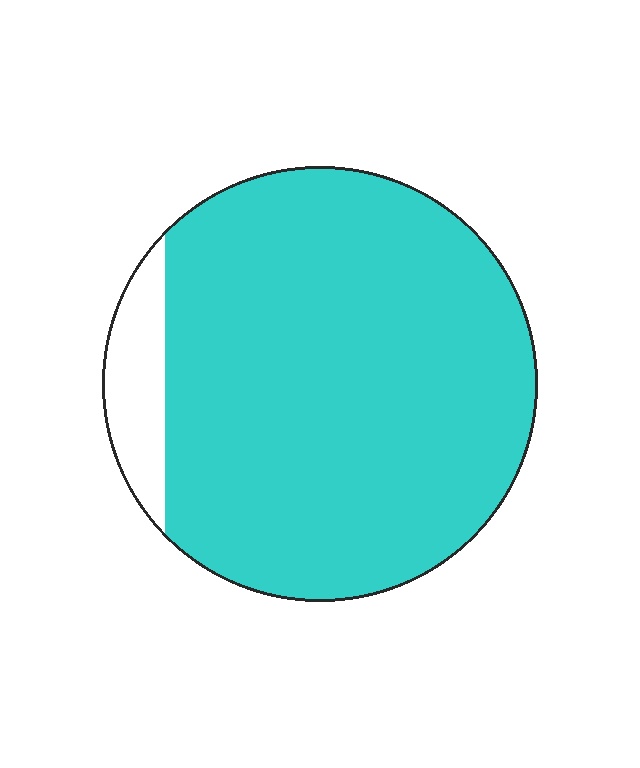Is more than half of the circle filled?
Yes.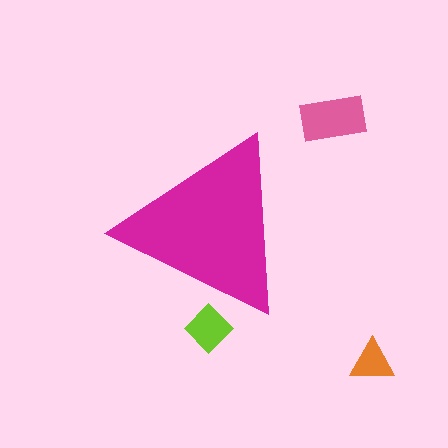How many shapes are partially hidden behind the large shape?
1 shape is partially hidden.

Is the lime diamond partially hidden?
Yes, the lime diamond is partially hidden behind the magenta triangle.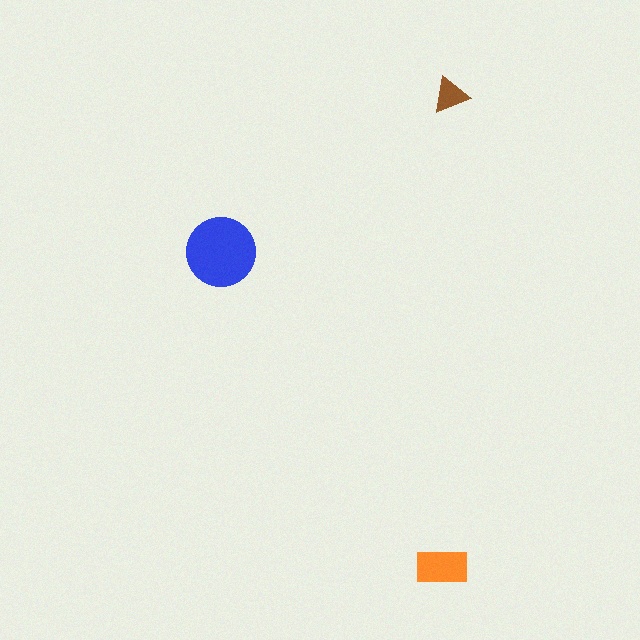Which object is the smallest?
The brown triangle.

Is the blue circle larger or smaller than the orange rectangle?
Larger.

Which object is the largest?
The blue circle.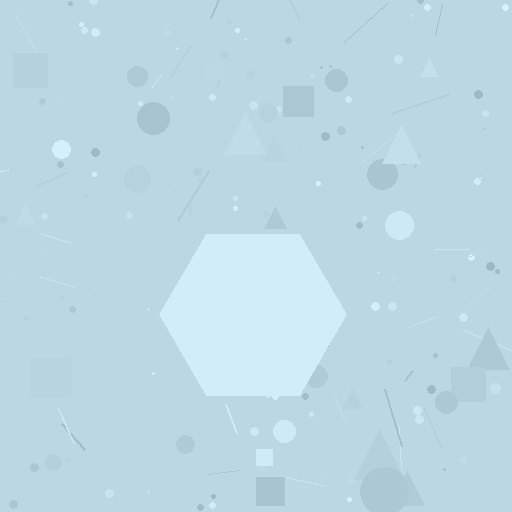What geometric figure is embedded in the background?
A hexagon is embedded in the background.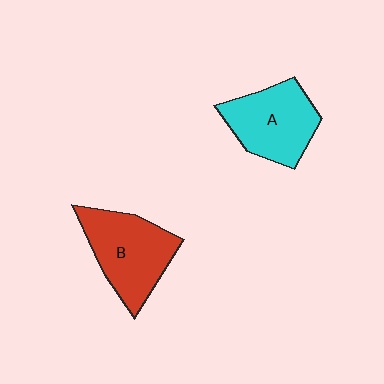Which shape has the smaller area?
Shape A (cyan).